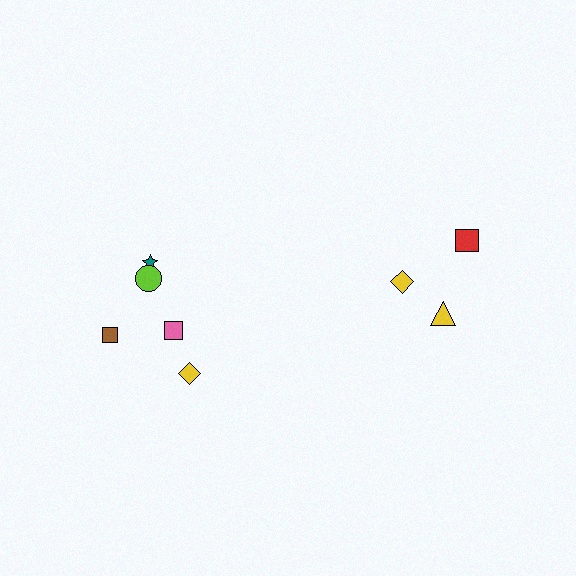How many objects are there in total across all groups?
There are 8 objects.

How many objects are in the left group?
There are 5 objects.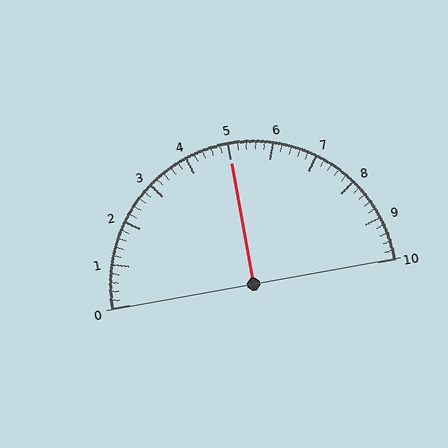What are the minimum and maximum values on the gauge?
The gauge ranges from 0 to 10.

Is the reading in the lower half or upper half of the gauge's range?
The reading is in the upper half of the range (0 to 10).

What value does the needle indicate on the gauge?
The needle indicates approximately 5.0.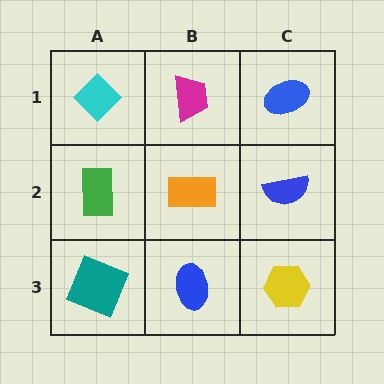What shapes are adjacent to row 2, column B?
A magenta trapezoid (row 1, column B), a blue ellipse (row 3, column B), a green rectangle (row 2, column A), a blue semicircle (row 2, column C).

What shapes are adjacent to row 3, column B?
An orange rectangle (row 2, column B), a teal square (row 3, column A), a yellow hexagon (row 3, column C).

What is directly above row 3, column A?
A green rectangle.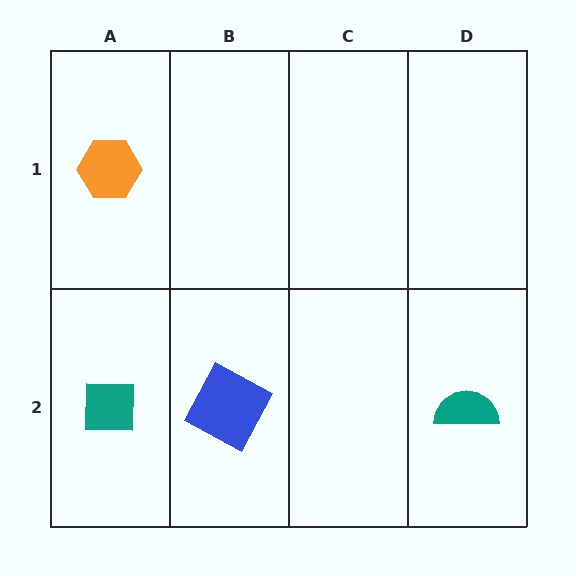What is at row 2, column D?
A teal semicircle.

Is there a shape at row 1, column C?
No, that cell is empty.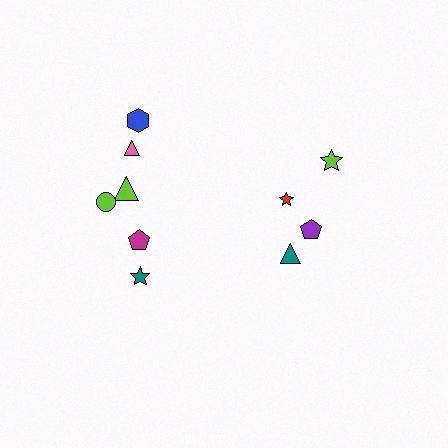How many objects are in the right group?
There are 4 objects.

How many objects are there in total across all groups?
There are 10 objects.